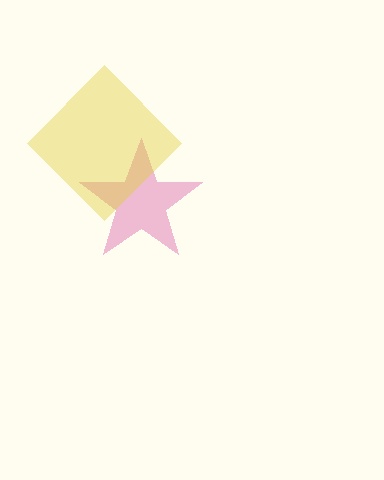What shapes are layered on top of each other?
The layered shapes are: a pink star, a yellow diamond.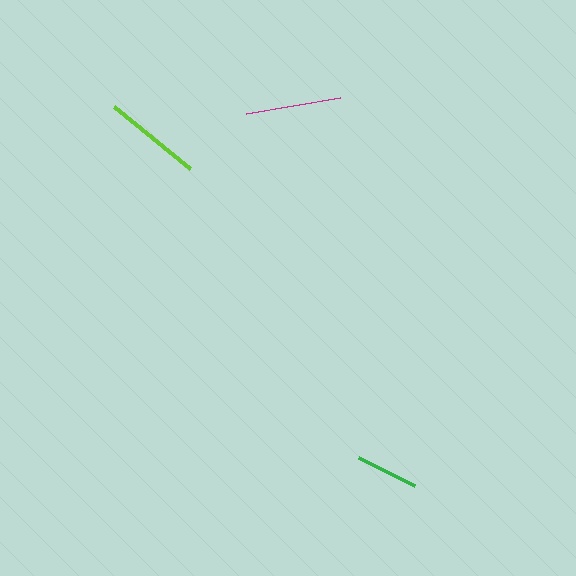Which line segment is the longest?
The lime line is the longest at approximately 98 pixels.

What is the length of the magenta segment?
The magenta segment is approximately 96 pixels long.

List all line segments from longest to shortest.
From longest to shortest: lime, magenta, green.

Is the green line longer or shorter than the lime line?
The lime line is longer than the green line.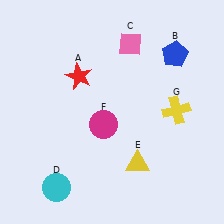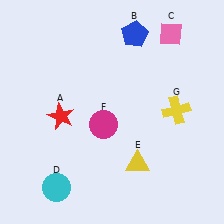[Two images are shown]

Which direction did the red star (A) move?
The red star (A) moved down.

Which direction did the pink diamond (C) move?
The pink diamond (C) moved right.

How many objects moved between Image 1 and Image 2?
3 objects moved between the two images.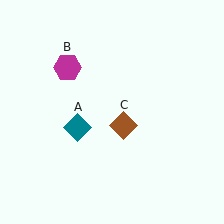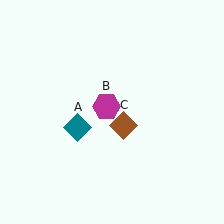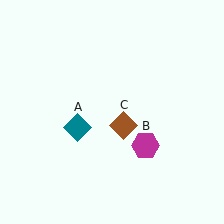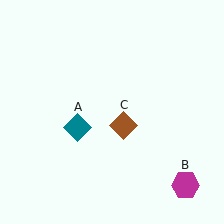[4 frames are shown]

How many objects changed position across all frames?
1 object changed position: magenta hexagon (object B).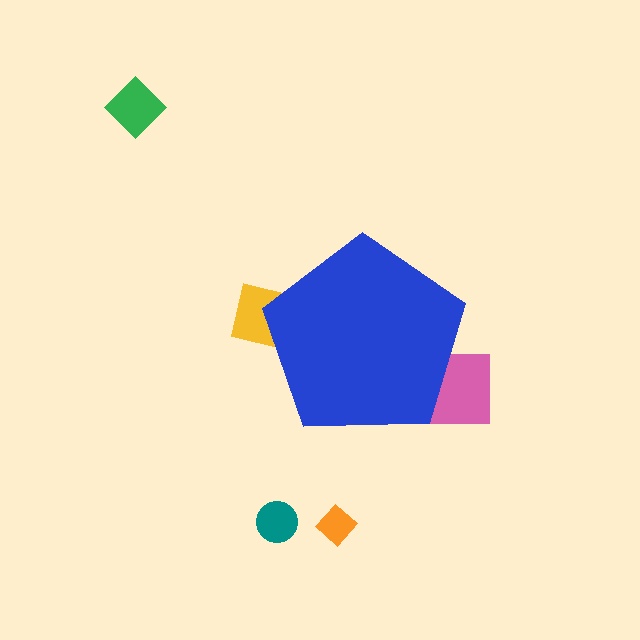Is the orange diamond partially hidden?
No, the orange diamond is fully visible.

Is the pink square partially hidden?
Yes, the pink square is partially hidden behind the blue pentagon.